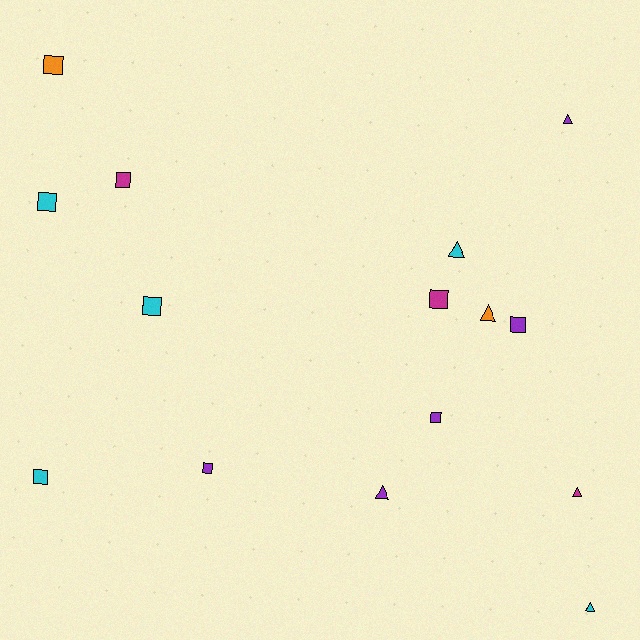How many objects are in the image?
There are 15 objects.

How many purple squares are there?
There are 3 purple squares.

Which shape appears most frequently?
Square, with 9 objects.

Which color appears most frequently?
Cyan, with 5 objects.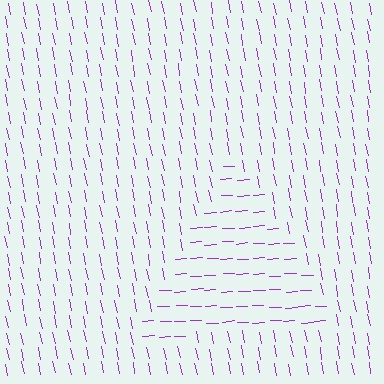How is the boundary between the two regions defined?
The boundary is defined purely by a change in line orientation (approximately 82 degrees difference). All lines are the same color and thickness.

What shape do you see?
I see a triangle.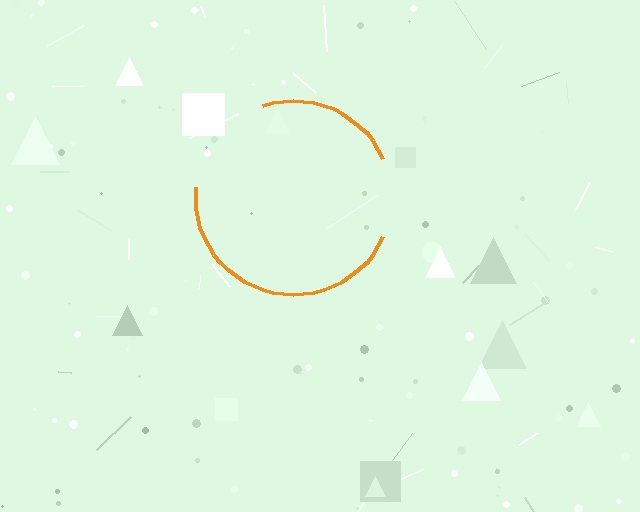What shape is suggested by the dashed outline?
The dashed outline suggests a circle.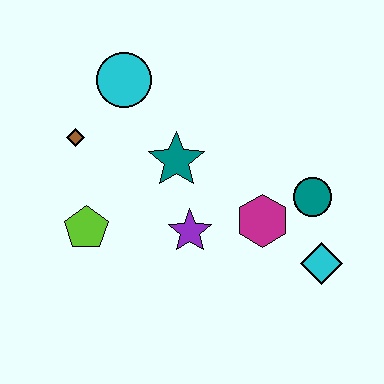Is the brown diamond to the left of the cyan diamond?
Yes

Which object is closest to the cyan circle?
The brown diamond is closest to the cyan circle.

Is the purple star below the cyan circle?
Yes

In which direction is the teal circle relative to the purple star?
The teal circle is to the right of the purple star.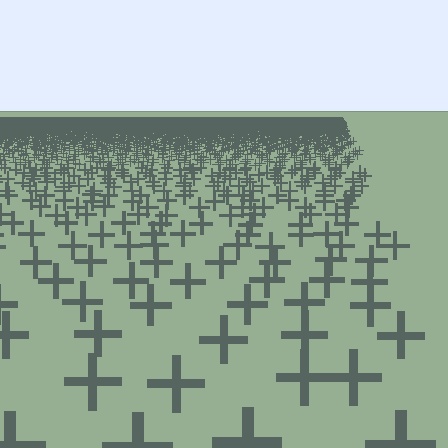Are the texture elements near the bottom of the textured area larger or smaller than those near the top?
Larger. Near the bottom, elements are closer to the viewer and appear at a bigger on-screen size.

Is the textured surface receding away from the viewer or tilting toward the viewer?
The surface is receding away from the viewer. Texture elements get smaller and denser toward the top.